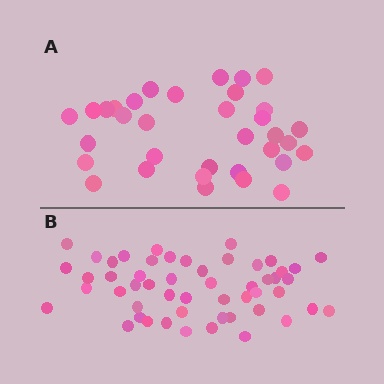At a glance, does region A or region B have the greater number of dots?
Region B (the bottom region) has more dots.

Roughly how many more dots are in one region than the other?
Region B has approximately 20 more dots than region A.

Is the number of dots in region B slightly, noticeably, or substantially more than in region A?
Region B has substantially more. The ratio is roughly 1.5 to 1.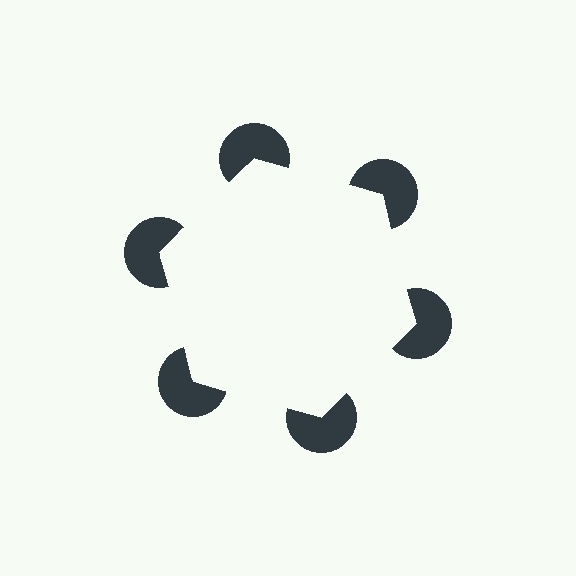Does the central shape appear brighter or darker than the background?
It typically appears slightly brighter than the background, even though no actual brightness change is drawn.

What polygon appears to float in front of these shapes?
An illusory hexagon — its edges are inferred from the aligned wedge cuts in the pac-man discs, not physically drawn.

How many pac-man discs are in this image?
There are 6 — one at each vertex of the illusory hexagon.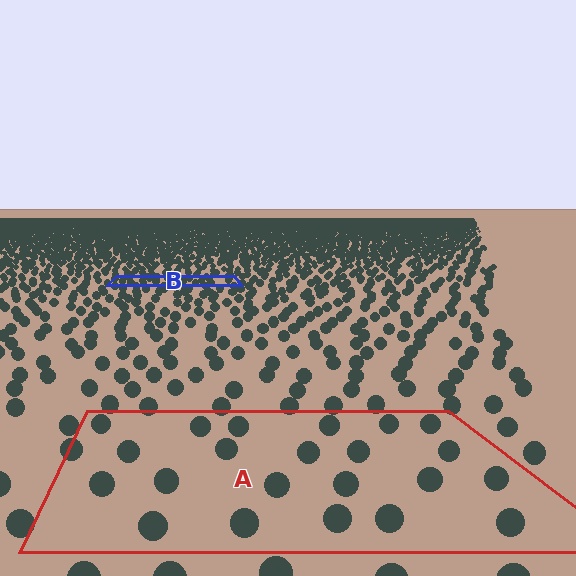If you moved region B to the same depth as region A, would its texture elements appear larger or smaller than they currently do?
They would appear larger. At a closer depth, the same texture elements are projected at a bigger on-screen size.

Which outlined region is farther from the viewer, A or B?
Region B is farther from the viewer — the texture elements inside it appear smaller and more densely packed.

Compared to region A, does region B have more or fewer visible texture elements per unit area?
Region B has more texture elements per unit area — they are packed more densely because it is farther away.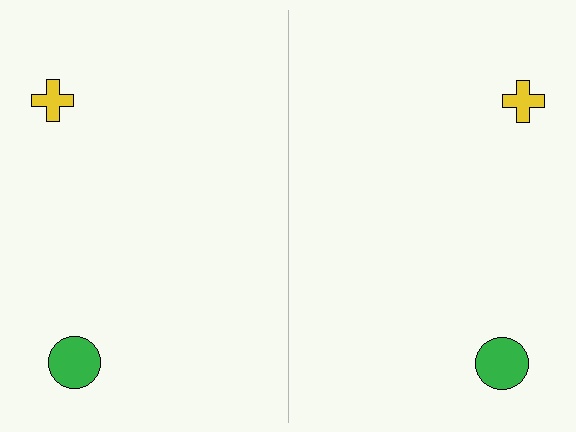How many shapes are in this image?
There are 4 shapes in this image.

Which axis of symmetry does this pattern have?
The pattern has a vertical axis of symmetry running through the center of the image.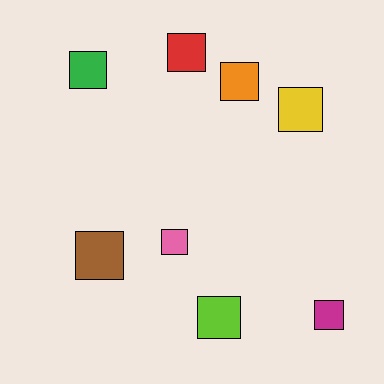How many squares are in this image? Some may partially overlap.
There are 8 squares.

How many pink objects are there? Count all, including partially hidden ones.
There is 1 pink object.